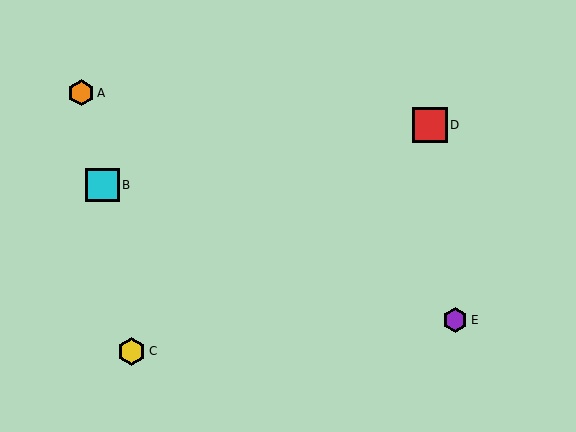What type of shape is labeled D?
Shape D is a red square.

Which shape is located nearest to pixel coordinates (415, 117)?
The red square (labeled D) at (430, 125) is nearest to that location.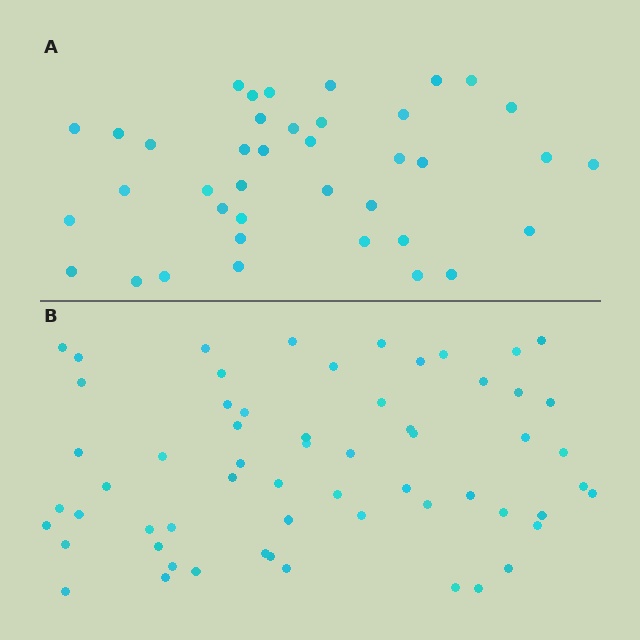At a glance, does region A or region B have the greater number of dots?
Region B (the bottom region) has more dots.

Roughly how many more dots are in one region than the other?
Region B has approximately 20 more dots than region A.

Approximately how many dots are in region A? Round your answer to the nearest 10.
About 40 dots. (The exact count is 39, which rounds to 40.)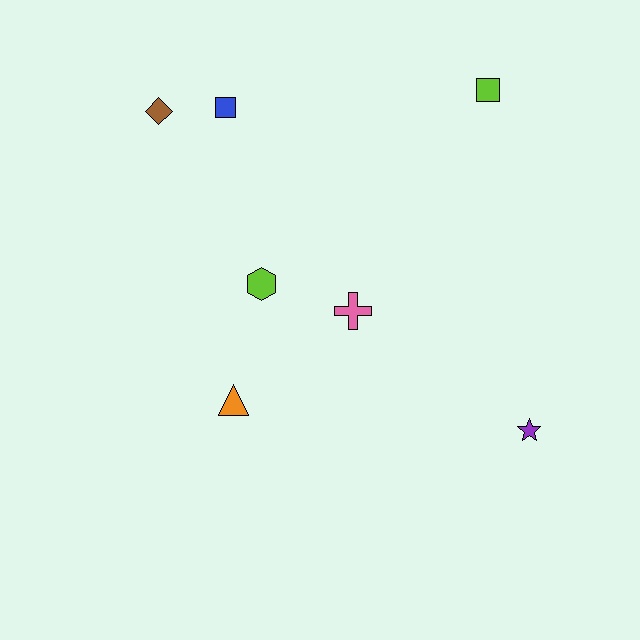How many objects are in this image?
There are 7 objects.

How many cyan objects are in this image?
There are no cyan objects.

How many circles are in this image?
There are no circles.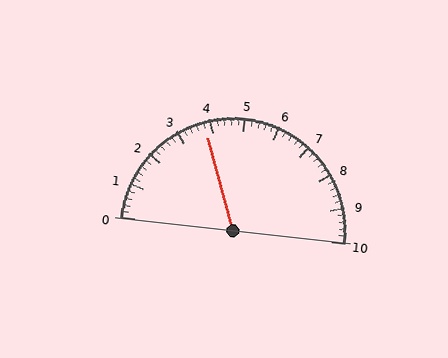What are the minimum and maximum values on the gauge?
The gauge ranges from 0 to 10.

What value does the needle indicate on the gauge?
The needle indicates approximately 3.8.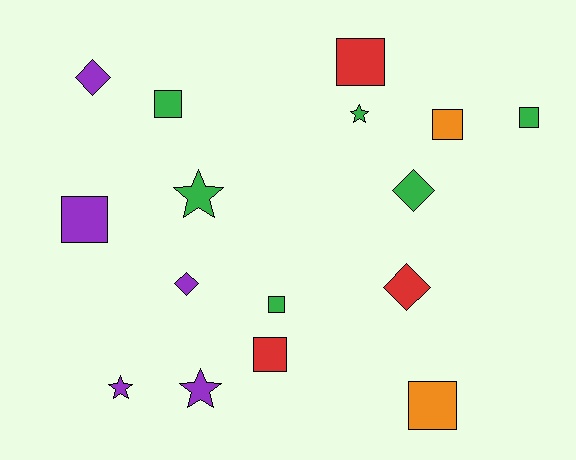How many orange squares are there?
There are 2 orange squares.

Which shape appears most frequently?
Square, with 8 objects.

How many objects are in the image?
There are 16 objects.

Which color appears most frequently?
Green, with 6 objects.